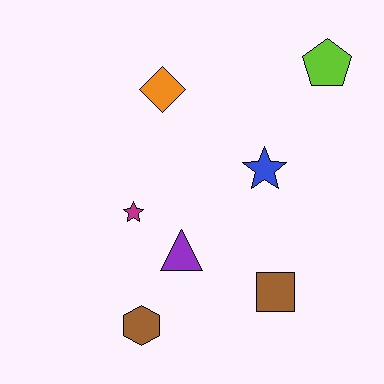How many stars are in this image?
There are 2 stars.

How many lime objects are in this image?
There is 1 lime object.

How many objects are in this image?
There are 7 objects.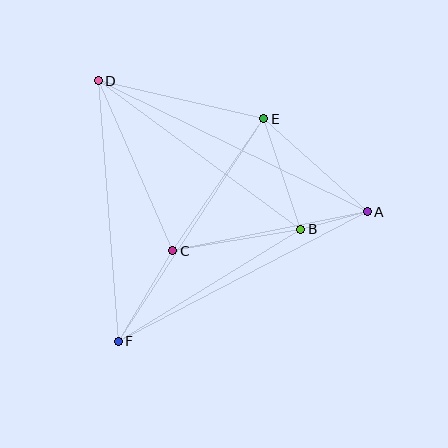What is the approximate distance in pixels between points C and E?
The distance between C and E is approximately 160 pixels.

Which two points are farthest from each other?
Points A and D are farthest from each other.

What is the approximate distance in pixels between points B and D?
The distance between B and D is approximately 251 pixels.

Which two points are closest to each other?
Points A and B are closest to each other.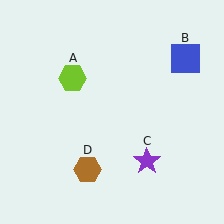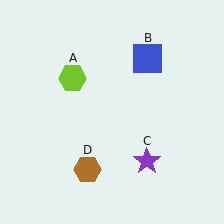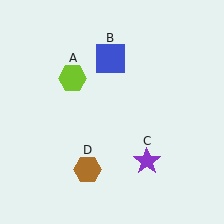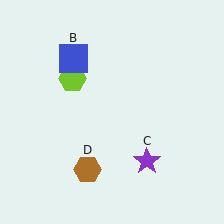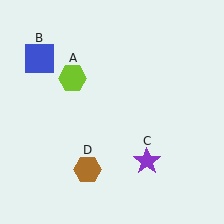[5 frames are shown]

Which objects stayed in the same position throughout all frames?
Lime hexagon (object A) and purple star (object C) and brown hexagon (object D) remained stationary.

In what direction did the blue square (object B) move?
The blue square (object B) moved left.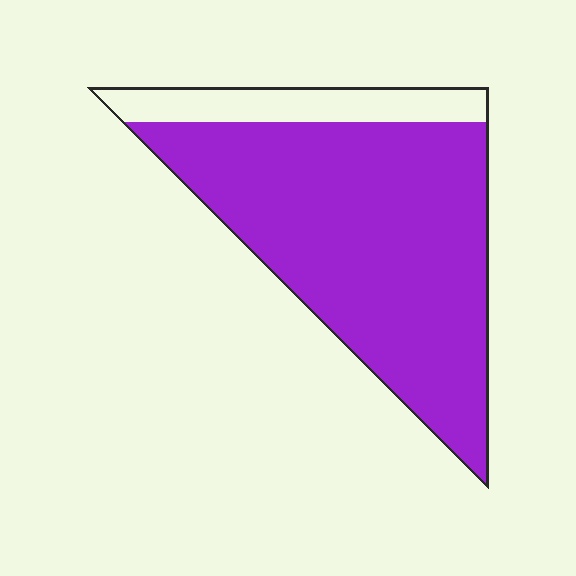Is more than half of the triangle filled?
Yes.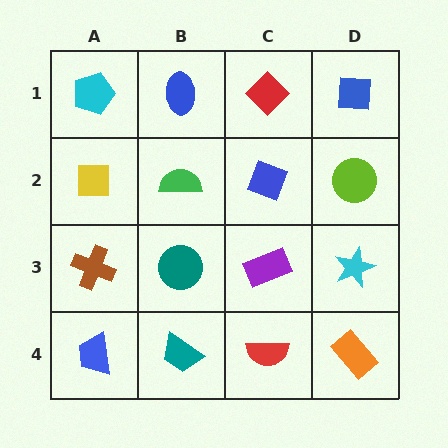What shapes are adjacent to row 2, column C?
A red diamond (row 1, column C), a purple rectangle (row 3, column C), a green semicircle (row 2, column B), a lime circle (row 2, column D).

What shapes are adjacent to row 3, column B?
A green semicircle (row 2, column B), a teal trapezoid (row 4, column B), a brown cross (row 3, column A), a purple rectangle (row 3, column C).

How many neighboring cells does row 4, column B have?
3.